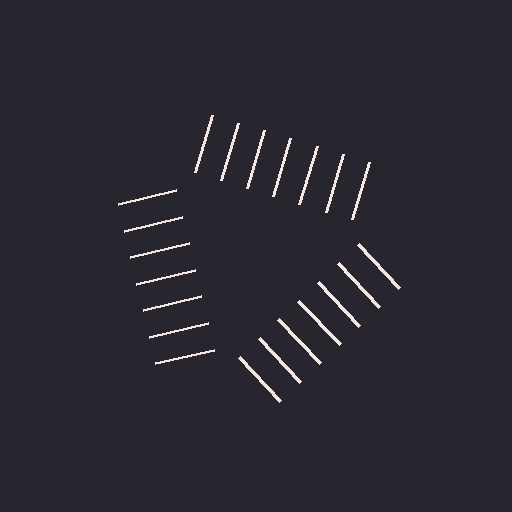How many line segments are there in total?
21 — 7 along each of the 3 edges.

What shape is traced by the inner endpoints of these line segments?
An illusory triangle — the line segments terminate on its edges but no continuous stroke is drawn.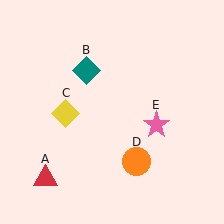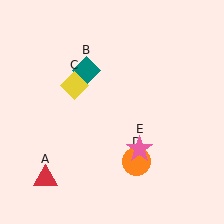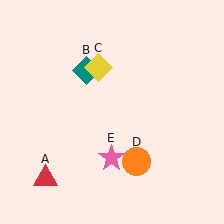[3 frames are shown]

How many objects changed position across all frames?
2 objects changed position: yellow diamond (object C), pink star (object E).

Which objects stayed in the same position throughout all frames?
Red triangle (object A) and teal diamond (object B) and orange circle (object D) remained stationary.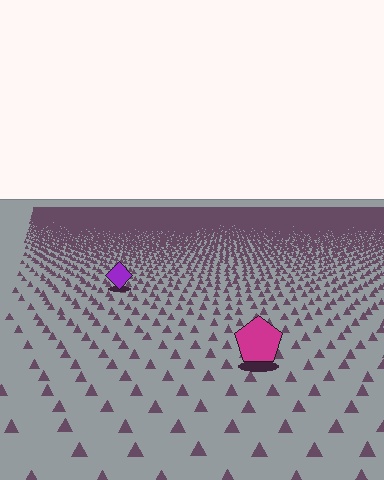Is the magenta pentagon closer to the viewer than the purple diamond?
Yes. The magenta pentagon is closer — you can tell from the texture gradient: the ground texture is coarser near it.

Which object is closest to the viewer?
The magenta pentagon is closest. The texture marks near it are larger and more spread out.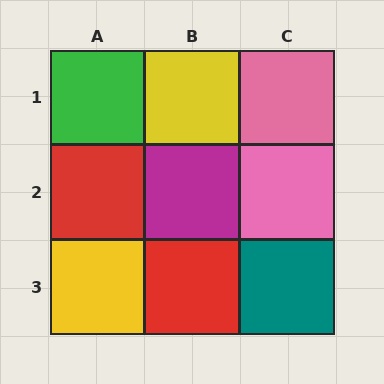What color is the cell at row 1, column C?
Pink.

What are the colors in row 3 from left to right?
Yellow, red, teal.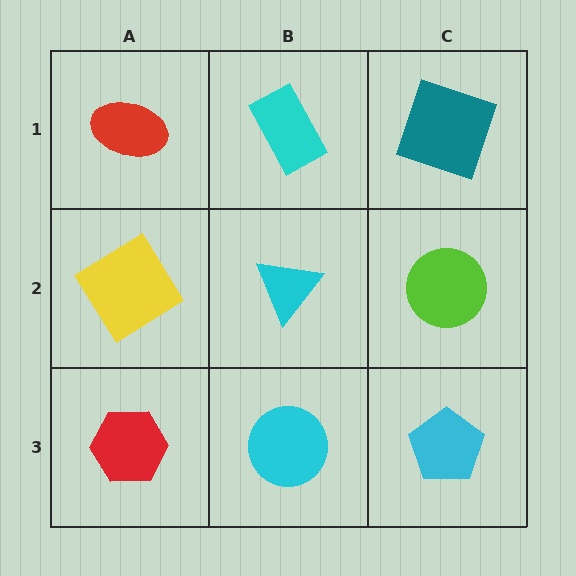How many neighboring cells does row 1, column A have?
2.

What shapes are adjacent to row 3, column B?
A cyan triangle (row 2, column B), a red hexagon (row 3, column A), a cyan pentagon (row 3, column C).